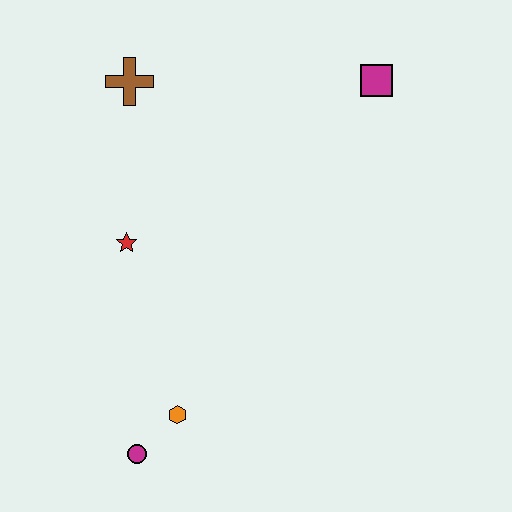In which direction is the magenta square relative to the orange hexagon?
The magenta square is above the orange hexagon.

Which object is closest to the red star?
The brown cross is closest to the red star.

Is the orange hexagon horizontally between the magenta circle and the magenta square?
Yes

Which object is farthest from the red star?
The magenta square is farthest from the red star.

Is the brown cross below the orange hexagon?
No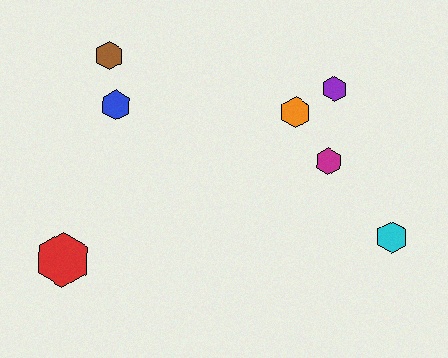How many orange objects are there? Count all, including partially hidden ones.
There is 1 orange object.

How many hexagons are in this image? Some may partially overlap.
There are 7 hexagons.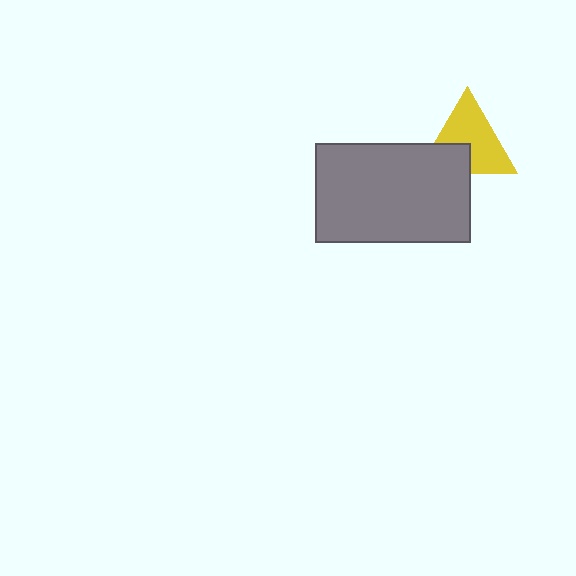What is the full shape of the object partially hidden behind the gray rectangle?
The partially hidden object is a yellow triangle.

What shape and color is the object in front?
The object in front is a gray rectangle.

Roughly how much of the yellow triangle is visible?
Most of it is visible (roughly 69%).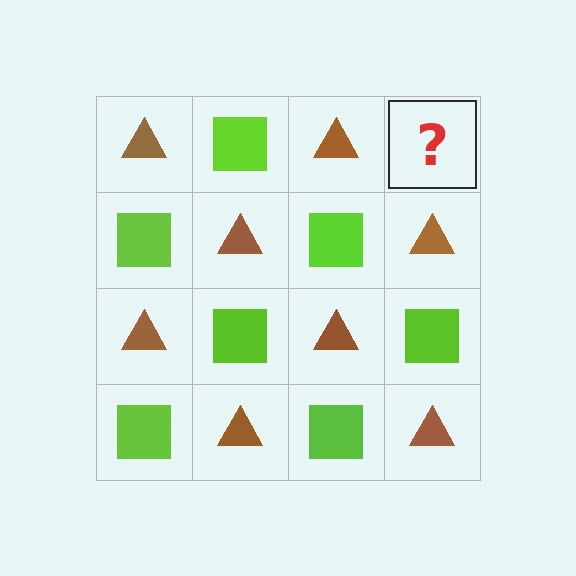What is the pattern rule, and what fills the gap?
The rule is that it alternates brown triangle and lime square in a checkerboard pattern. The gap should be filled with a lime square.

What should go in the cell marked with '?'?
The missing cell should contain a lime square.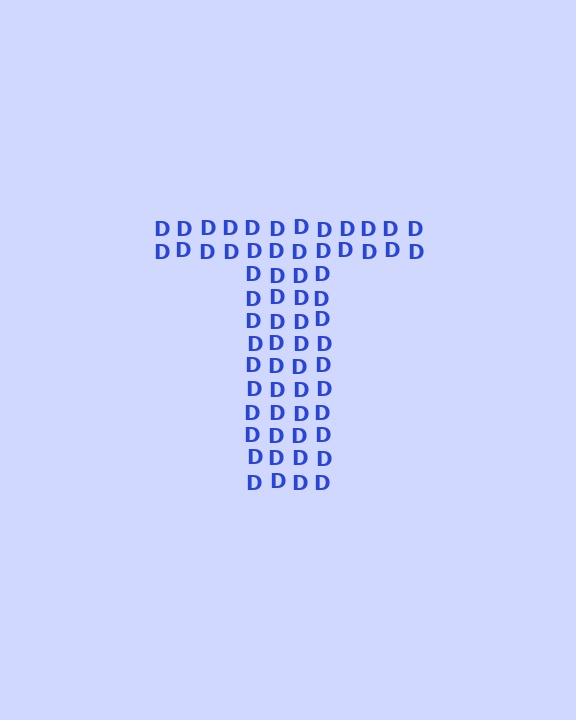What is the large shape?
The large shape is the letter T.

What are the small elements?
The small elements are letter D's.